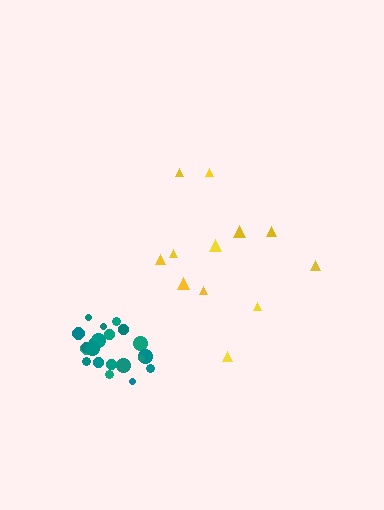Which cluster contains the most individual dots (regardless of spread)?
Teal (21).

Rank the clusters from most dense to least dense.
teal, yellow.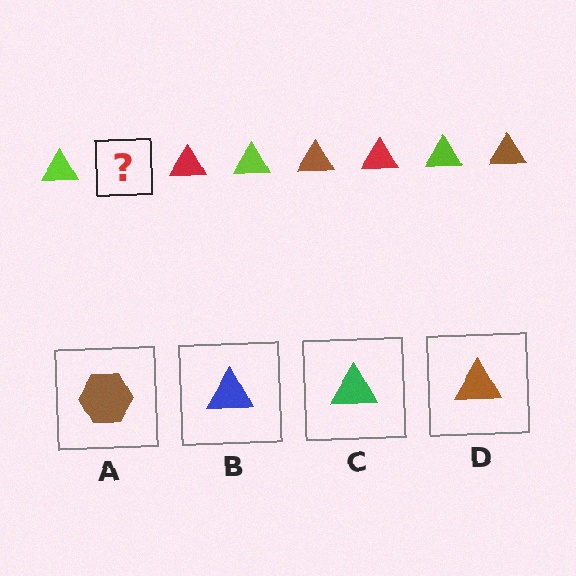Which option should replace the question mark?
Option D.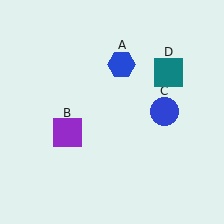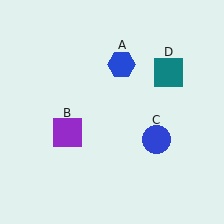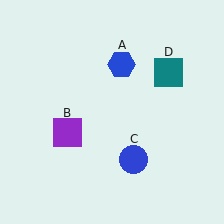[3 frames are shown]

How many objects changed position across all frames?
1 object changed position: blue circle (object C).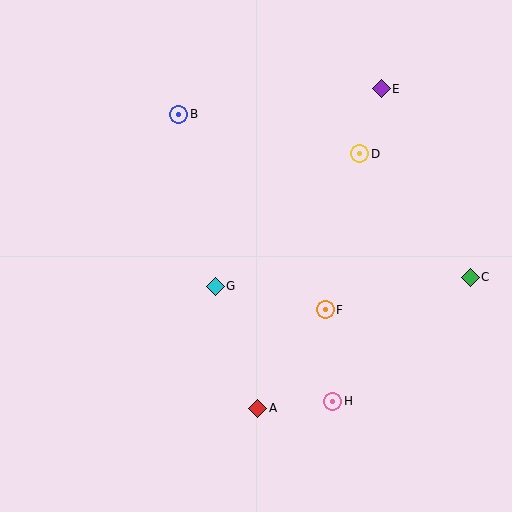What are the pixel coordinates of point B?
Point B is at (179, 114).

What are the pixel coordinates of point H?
Point H is at (333, 402).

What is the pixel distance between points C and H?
The distance between C and H is 185 pixels.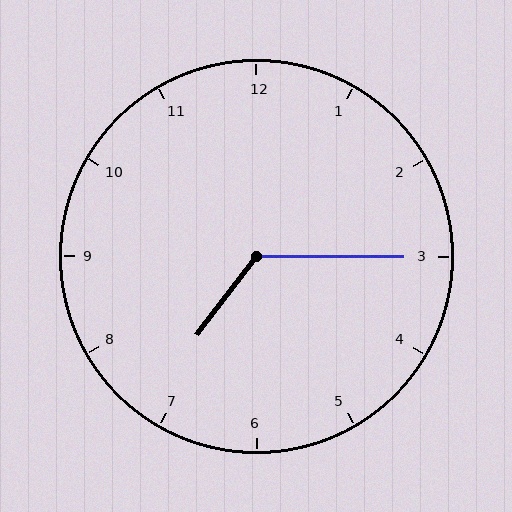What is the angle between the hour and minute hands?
Approximately 128 degrees.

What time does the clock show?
7:15.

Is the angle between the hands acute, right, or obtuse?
It is obtuse.